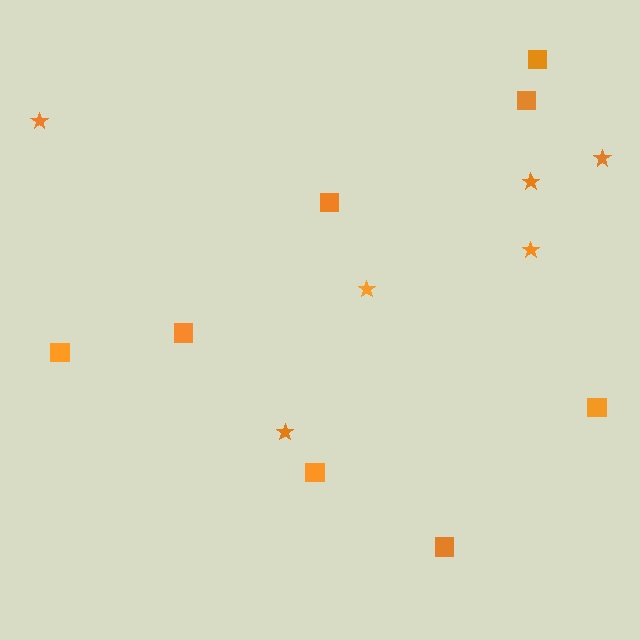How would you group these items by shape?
There are 2 groups: one group of stars (6) and one group of squares (8).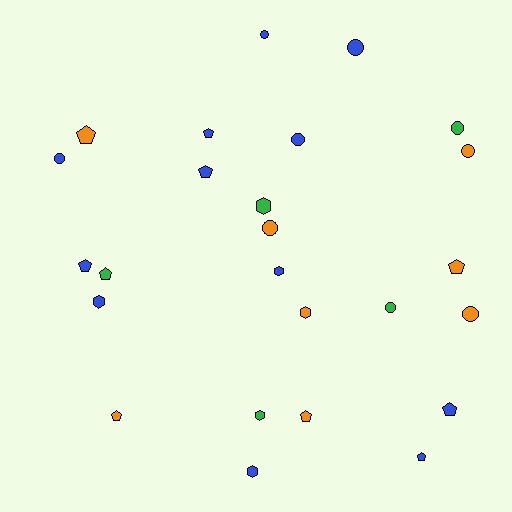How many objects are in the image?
There are 25 objects.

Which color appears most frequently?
Blue, with 12 objects.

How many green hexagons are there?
There are 2 green hexagons.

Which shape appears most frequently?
Pentagon, with 10 objects.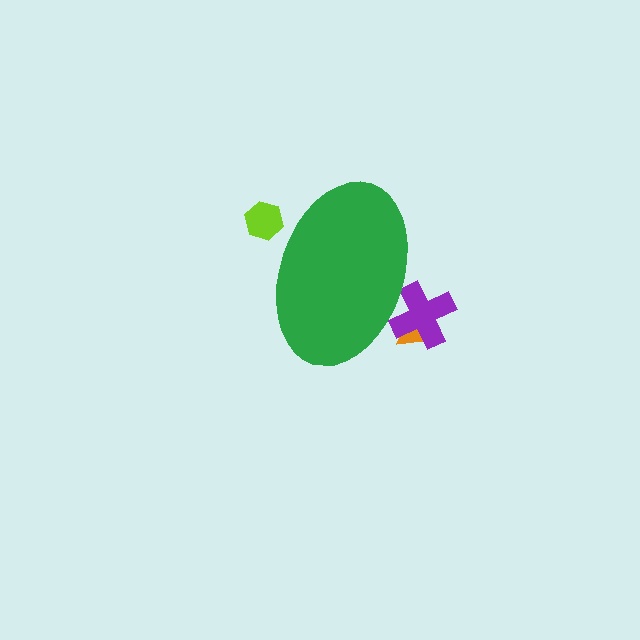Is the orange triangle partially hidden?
Yes, the orange triangle is partially hidden behind the green ellipse.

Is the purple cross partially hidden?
Yes, the purple cross is partially hidden behind the green ellipse.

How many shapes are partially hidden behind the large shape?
3 shapes are partially hidden.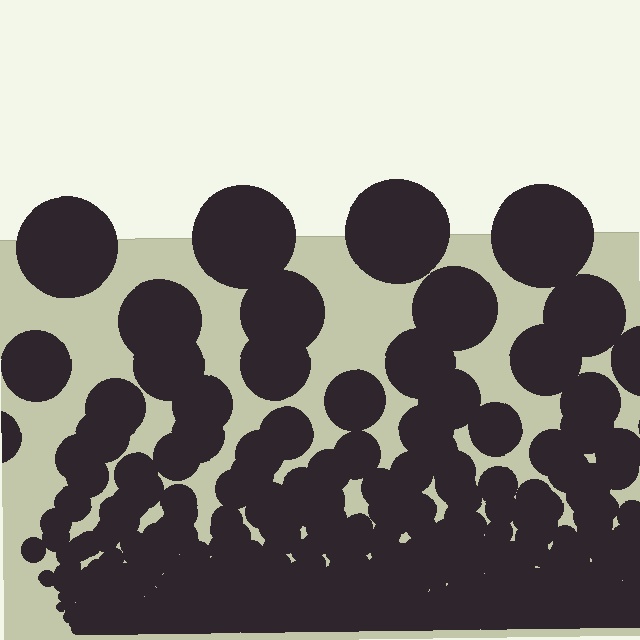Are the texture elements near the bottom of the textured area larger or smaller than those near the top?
Smaller. The gradient is inverted — elements near the bottom are smaller and denser.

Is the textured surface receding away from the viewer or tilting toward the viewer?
The surface appears to tilt toward the viewer. Texture elements get larger and sparser toward the top.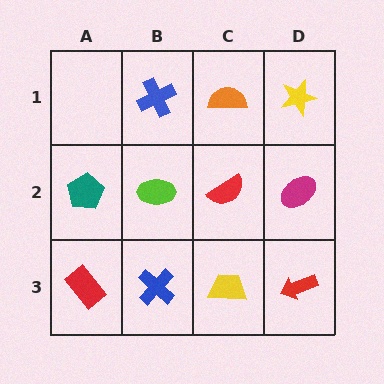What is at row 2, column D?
A magenta ellipse.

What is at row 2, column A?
A teal pentagon.